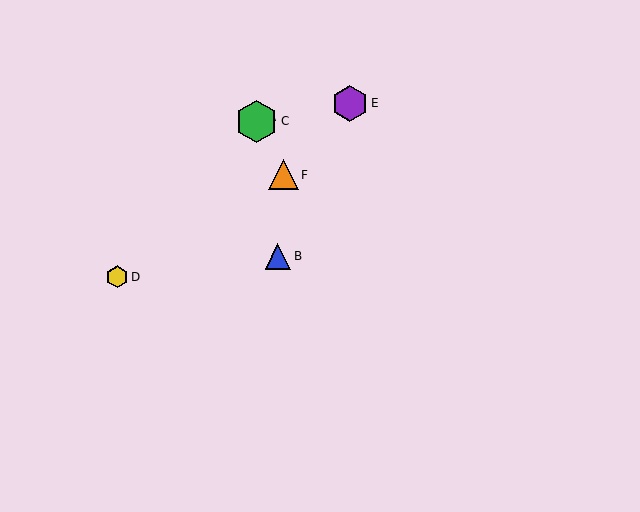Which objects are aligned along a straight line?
Objects A, C, F are aligned along a straight line.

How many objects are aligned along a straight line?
3 objects (A, C, F) are aligned along a straight line.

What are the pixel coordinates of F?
Object F is at (284, 175).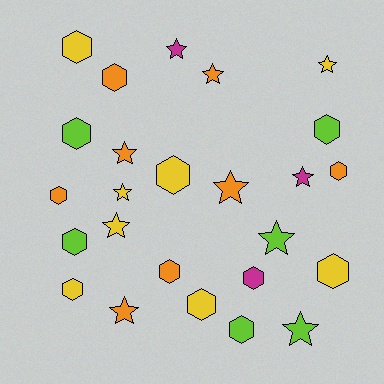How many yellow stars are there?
There are 3 yellow stars.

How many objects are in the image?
There are 25 objects.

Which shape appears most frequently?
Hexagon, with 14 objects.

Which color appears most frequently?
Yellow, with 8 objects.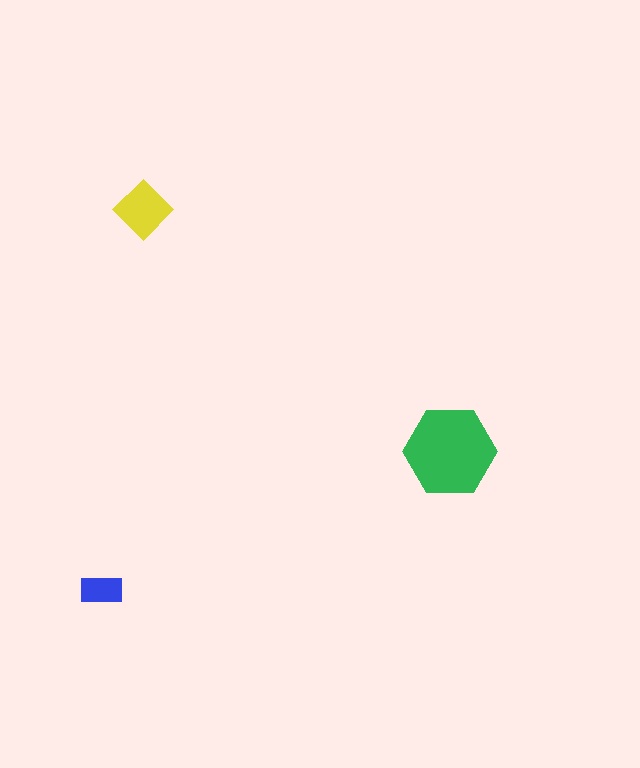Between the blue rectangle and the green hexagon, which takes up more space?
The green hexagon.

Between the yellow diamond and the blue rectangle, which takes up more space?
The yellow diamond.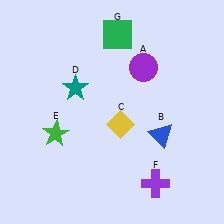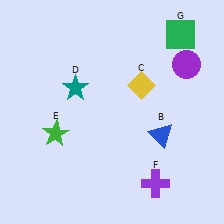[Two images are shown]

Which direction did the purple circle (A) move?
The purple circle (A) moved right.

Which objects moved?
The objects that moved are: the purple circle (A), the yellow diamond (C), the green square (G).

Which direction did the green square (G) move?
The green square (G) moved right.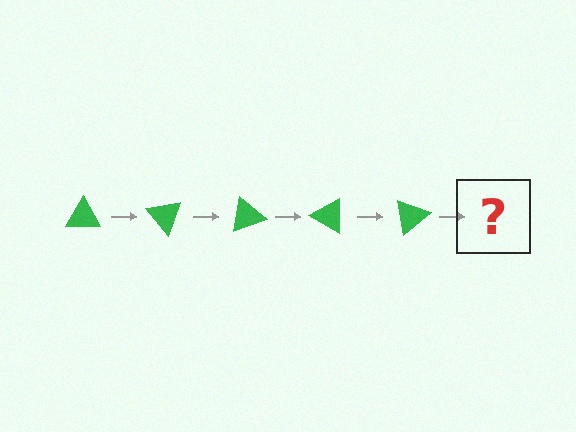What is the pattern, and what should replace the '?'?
The pattern is that the triangle rotates 50 degrees each step. The '?' should be a green triangle rotated 250 degrees.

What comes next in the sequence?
The next element should be a green triangle rotated 250 degrees.